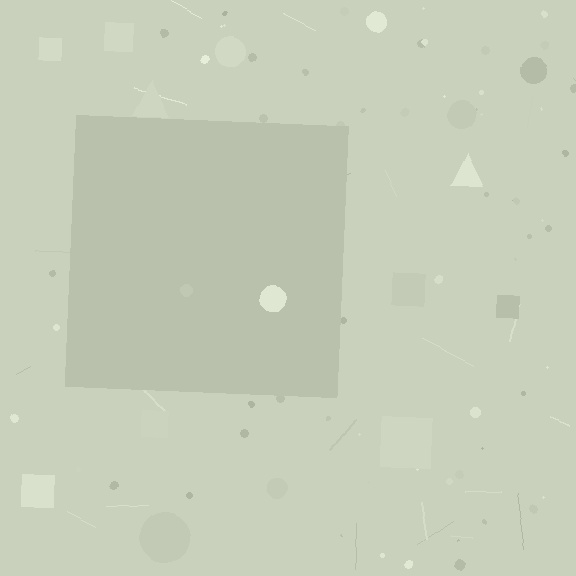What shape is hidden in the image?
A square is hidden in the image.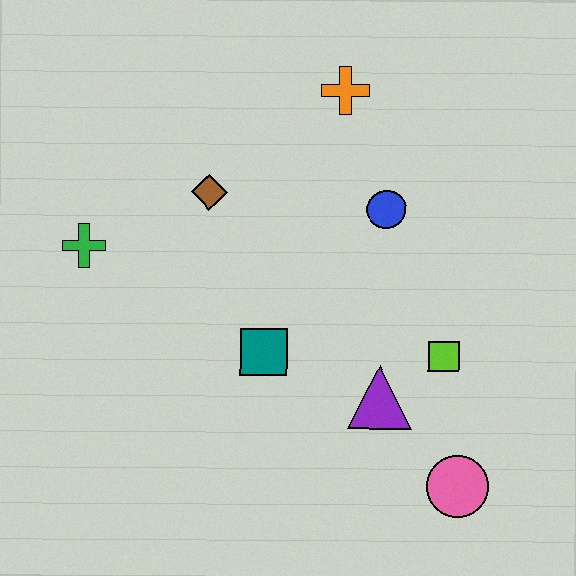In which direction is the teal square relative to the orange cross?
The teal square is below the orange cross.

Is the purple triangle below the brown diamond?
Yes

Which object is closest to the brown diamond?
The green cross is closest to the brown diamond.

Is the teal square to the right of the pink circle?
No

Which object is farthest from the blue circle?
The green cross is farthest from the blue circle.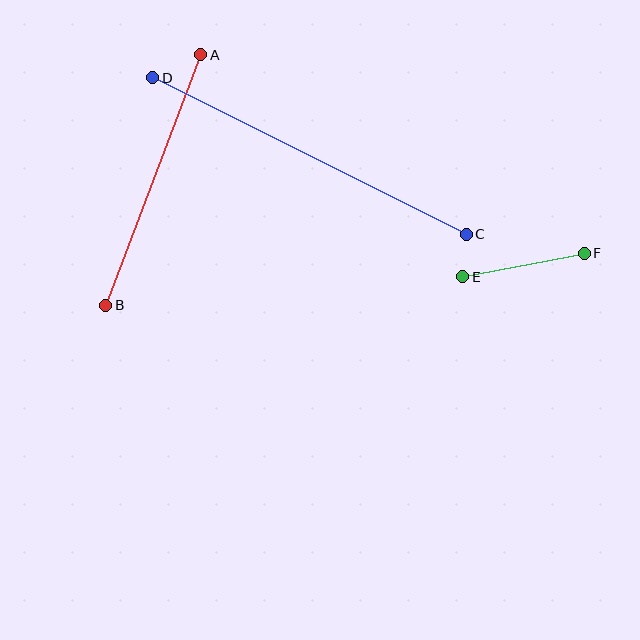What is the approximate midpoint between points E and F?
The midpoint is at approximately (524, 265) pixels.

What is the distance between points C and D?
The distance is approximately 351 pixels.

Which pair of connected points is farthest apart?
Points C and D are farthest apart.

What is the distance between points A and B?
The distance is approximately 268 pixels.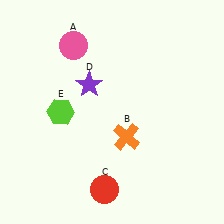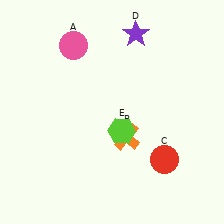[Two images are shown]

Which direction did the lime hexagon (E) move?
The lime hexagon (E) moved right.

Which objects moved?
The objects that moved are: the red circle (C), the purple star (D), the lime hexagon (E).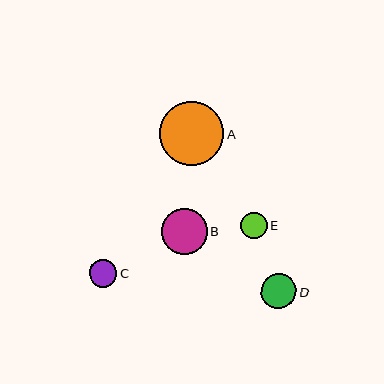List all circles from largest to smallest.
From largest to smallest: A, B, D, C, E.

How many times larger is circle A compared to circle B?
Circle A is approximately 1.4 times the size of circle B.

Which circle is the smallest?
Circle E is the smallest with a size of approximately 27 pixels.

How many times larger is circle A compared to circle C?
Circle A is approximately 2.3 times the size of circle C.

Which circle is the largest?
Circle A is the largest with a size of approximately 65 pixels.